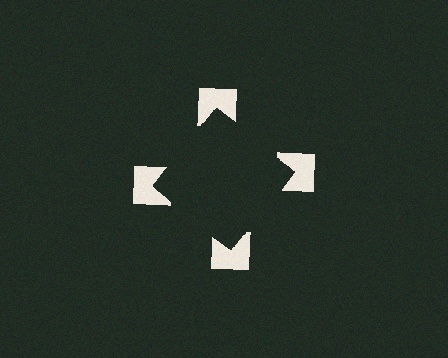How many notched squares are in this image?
There are 4 — one at each vertex of the illusory square.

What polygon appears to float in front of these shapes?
An illusory square — its edges are inferred from the aligned wedge cuts in the notched squares, not physically drawn.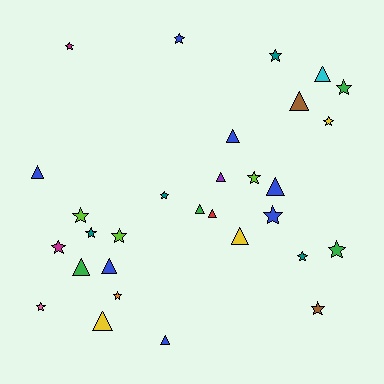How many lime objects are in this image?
There are 3 lime objects.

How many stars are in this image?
There are 17 stars.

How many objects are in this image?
There are 30 objects.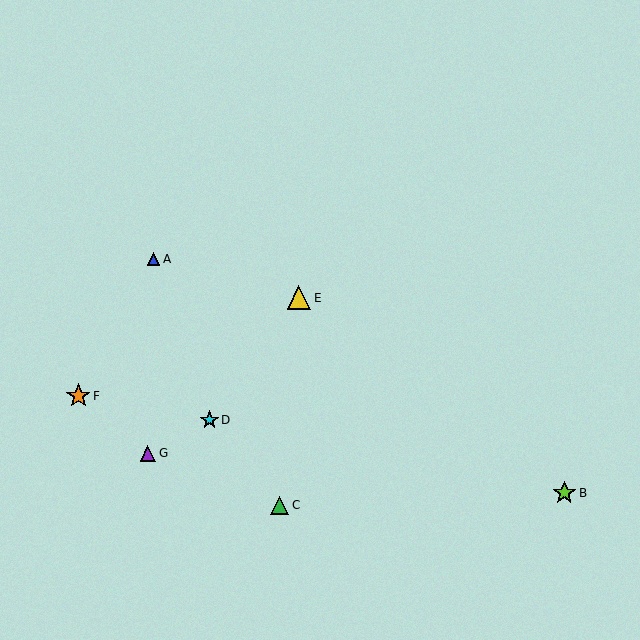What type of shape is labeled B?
Shape B is a lime star.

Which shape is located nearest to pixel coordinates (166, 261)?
The blue triangle (labeled A) at (154, 259) is nearest to that location.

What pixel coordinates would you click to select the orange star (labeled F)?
Click at (78, 396) to select the orange star F.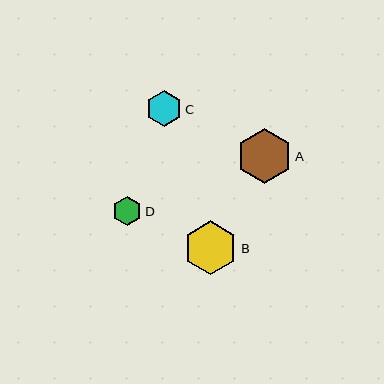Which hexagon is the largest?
Hexagon A is the largest with a size of approximately 56 pixels.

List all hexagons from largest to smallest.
From largest to smallest: A, B, C, D.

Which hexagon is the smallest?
Hexagon D is the smallest with a size of approximately 29 pixels.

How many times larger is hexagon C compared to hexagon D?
Hexagon C is approximately 1.2 times the size of hexagon D.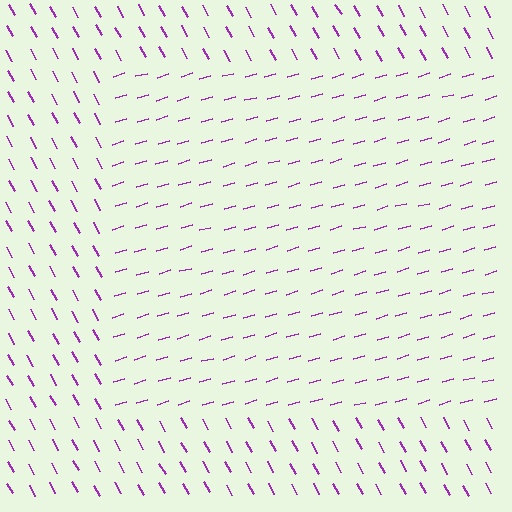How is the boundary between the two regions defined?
The boundary is defined purely by a change in line orientation (approximately 77 degrees difference). All lines are the same color and thickness.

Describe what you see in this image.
The image is filled with small purple line segments. A rectangle region in the image has lines oriented differently from the surrounding lines, creating a visible texture boundary.